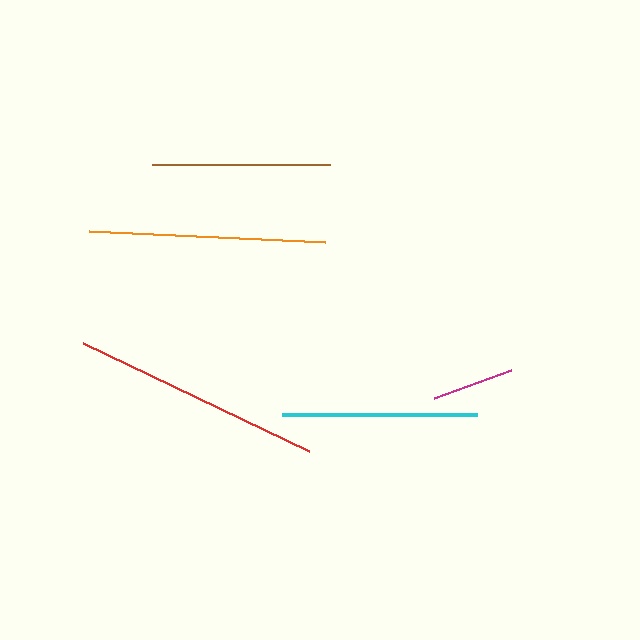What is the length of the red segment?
The red segment is approximately 251 pixels long.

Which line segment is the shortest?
The magenta line is the shortest at approximately 82 pixels.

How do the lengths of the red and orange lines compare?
The red and orange lines are approximately the same length.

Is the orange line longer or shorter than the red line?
The red line is longer than the orange line.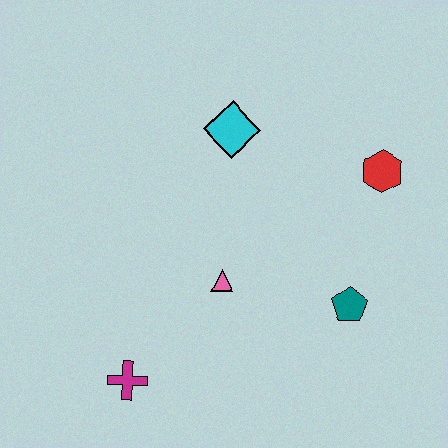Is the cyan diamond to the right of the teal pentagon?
No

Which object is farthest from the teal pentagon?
The magenta cross is farthest from the teal pentagon.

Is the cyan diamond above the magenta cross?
Yes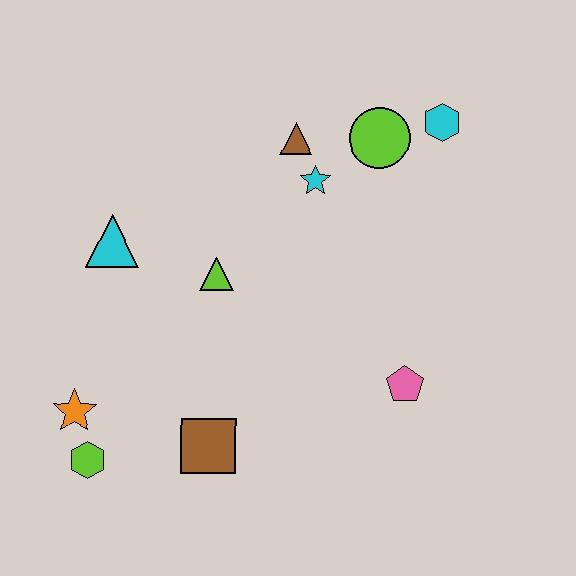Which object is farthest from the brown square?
The cyan hexagon is farthest from the brown square.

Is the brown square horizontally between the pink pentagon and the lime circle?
No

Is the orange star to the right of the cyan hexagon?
No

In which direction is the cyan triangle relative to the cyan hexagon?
The cyan triangle is to the left of the cyan hexagon.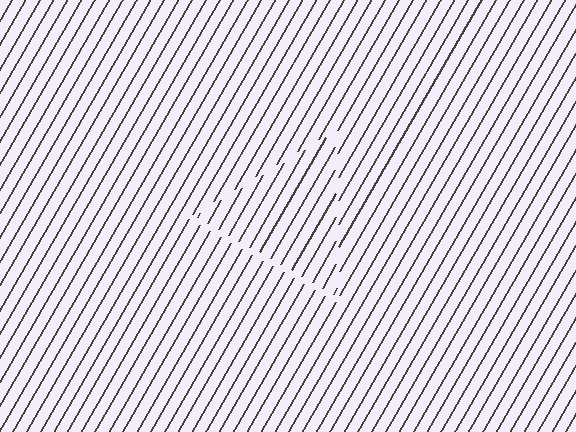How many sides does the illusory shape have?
3 sides — the line-ends trace a triangle.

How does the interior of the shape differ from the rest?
The interior of the shape contains the same grating, shifted by half a period — the contour is defined by the phase discontinuity where line-ends from the inner and outer gratings abut.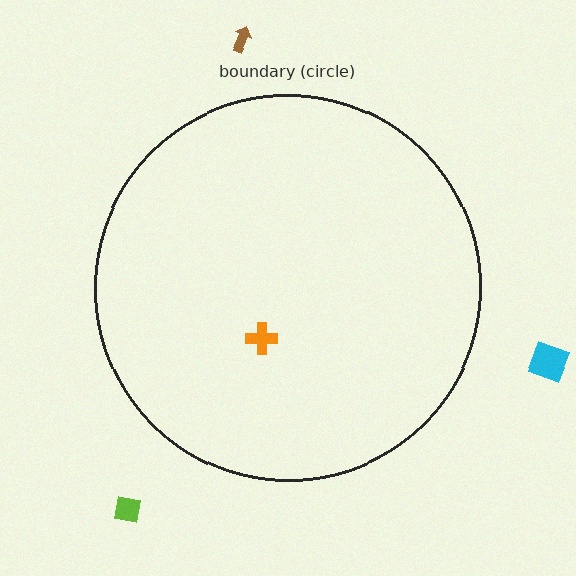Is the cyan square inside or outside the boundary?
Outside.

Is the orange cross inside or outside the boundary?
Inside.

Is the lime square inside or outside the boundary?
Outside.